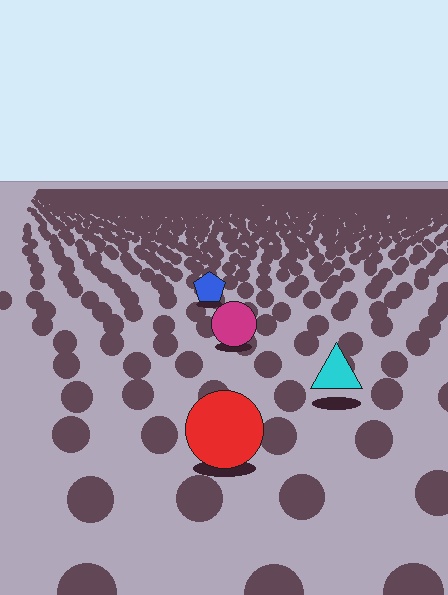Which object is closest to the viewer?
The red circle is closest. The texture marks near it are larger and more spread out.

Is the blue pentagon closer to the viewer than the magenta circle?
No. The magenta circle is closer — you can tell from the texture gradient: the ground texture is coarser near it.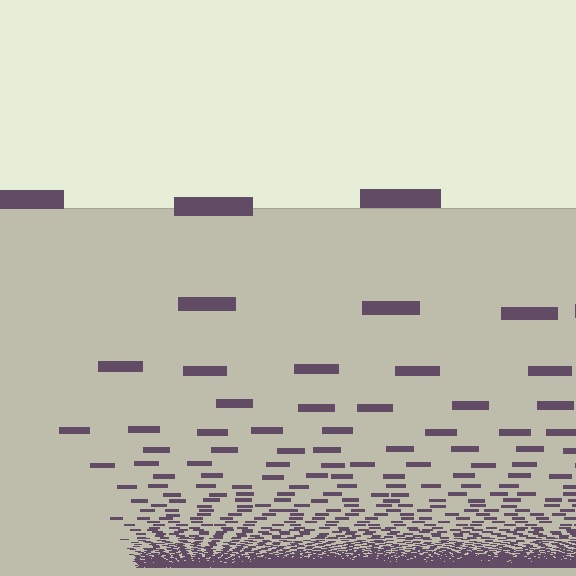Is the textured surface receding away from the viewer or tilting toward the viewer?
The surface appears to tilt toward the viewer. Texture elements get larger and sparser toward the top.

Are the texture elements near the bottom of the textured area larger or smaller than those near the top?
Smaller. The gradient is inverted — elements near the bottom are smaller and denser.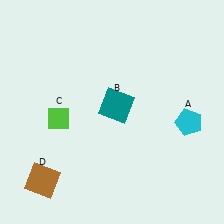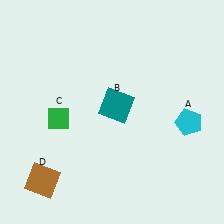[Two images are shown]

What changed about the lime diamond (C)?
In Image 1, C is lime. In Image 2, it changed to green.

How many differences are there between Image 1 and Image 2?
There is 1 difference between the two images.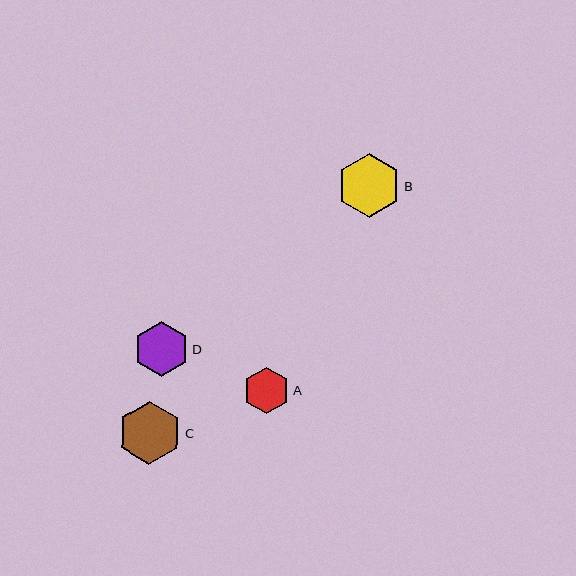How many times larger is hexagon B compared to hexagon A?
Hexagon B is approximately 1.4 times the size of hexagon A.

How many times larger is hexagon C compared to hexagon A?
Hexagon C is approximately 1.4 times the size of hexagon A.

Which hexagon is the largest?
Hexagon B is the largest with a size of approximately 64 pixels.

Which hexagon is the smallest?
Hexagon A is the smallest with a size of approximately 46 pixels.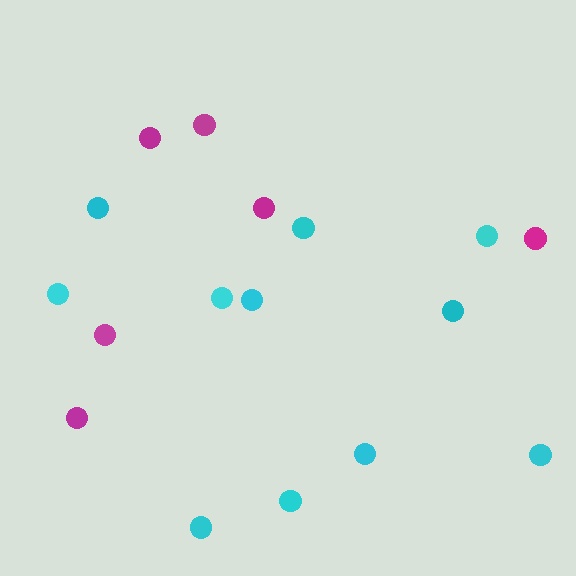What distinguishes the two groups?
There are 2 groups: one group of cyan circles (11) and one group of magenta circles (6).